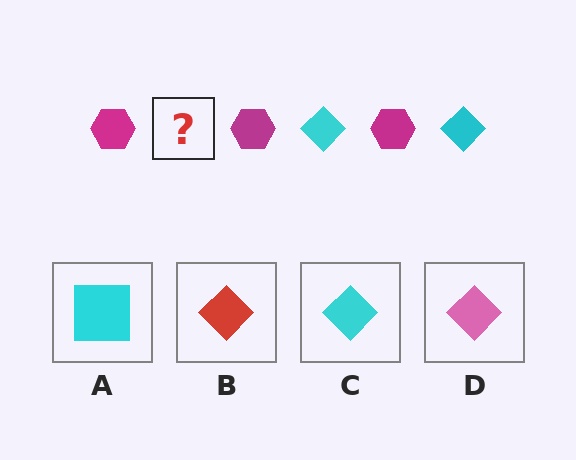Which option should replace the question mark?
Option C.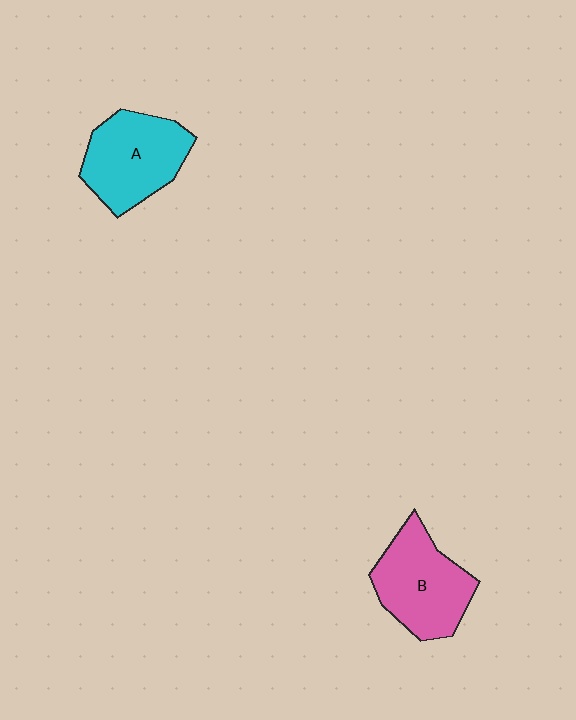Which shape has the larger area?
Shape B (pink).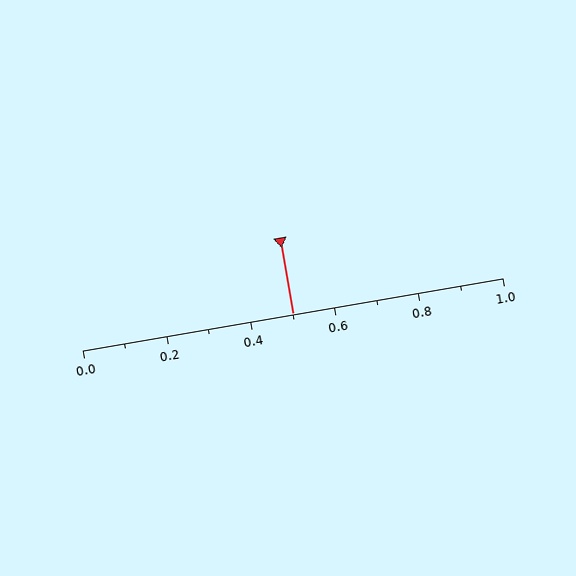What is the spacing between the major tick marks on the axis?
The major ticks are spaced 0.2 apart.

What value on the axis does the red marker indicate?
The marker indicates approximately 0.5.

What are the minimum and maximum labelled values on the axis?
The axis runs from 0.0 to 1.0.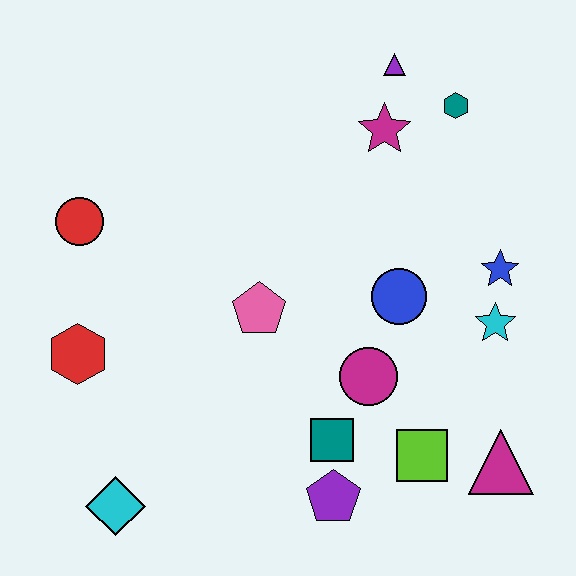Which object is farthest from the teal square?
The purple triangle is farthest from the teal square.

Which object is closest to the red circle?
The red hexagon is closest to the red circle.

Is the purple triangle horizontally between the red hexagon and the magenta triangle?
Yes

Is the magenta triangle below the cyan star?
Yes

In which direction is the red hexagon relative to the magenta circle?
The red hexagon is to the left of the magenta circle.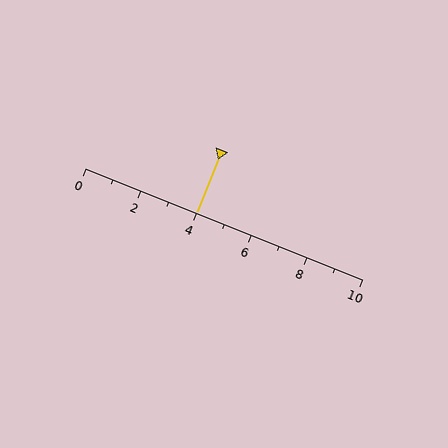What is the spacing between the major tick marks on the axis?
The major ticks are spaced 2 apart.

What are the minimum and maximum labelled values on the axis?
The axis runs from 0 to 10.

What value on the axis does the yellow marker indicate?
The marker indicates approximately 4.